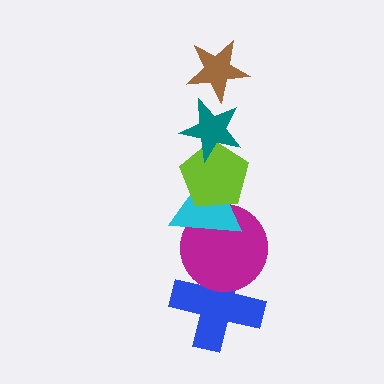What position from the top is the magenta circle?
The magenta circle is 5th from the top.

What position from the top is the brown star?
The brown star is 1st from the top.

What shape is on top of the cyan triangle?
The lime pentagon is on top of the cyan triangle.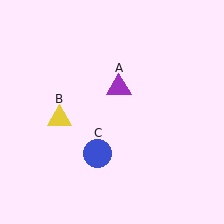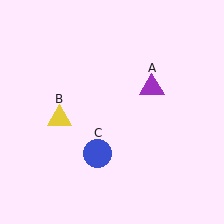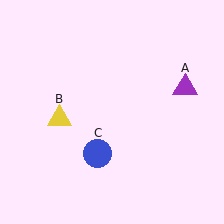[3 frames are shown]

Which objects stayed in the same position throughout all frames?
Yellow triangle (object B) and blue circle (object C) remained stationary.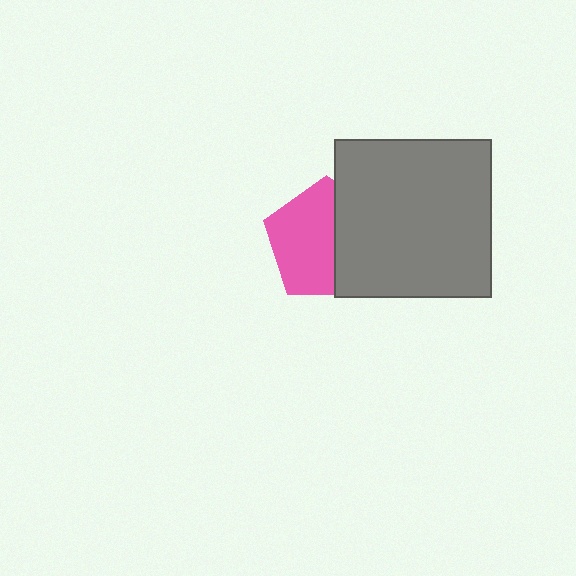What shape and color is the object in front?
The object in front is a gray square.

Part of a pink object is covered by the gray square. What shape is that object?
It is a pentagon.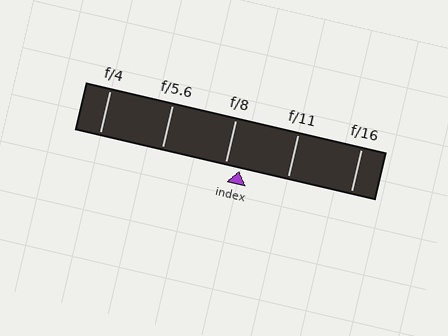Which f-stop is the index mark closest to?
The index mark is closest to f/8.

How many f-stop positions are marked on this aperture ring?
There are 5 f-stop positions marked.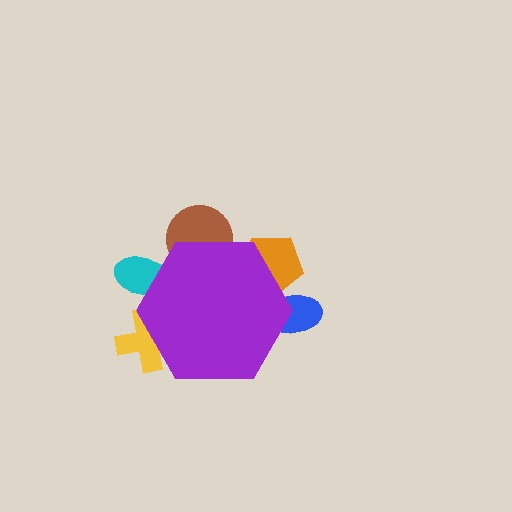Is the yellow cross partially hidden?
Yes, the yellow cross is partially hidden behind the purple hexagon.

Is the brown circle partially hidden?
Yes, the brown circle is partially hidden behind the purple hexagon.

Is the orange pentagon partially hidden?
Yes, the orange pentagon is partially hidden behind the purple hexagon.